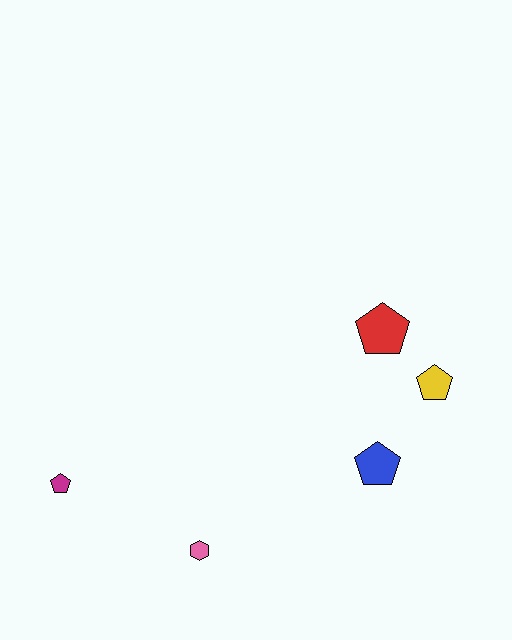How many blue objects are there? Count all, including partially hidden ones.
There is 1 blue object.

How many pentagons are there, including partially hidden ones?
There are 4 pentagons.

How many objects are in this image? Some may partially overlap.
There are 5 objects.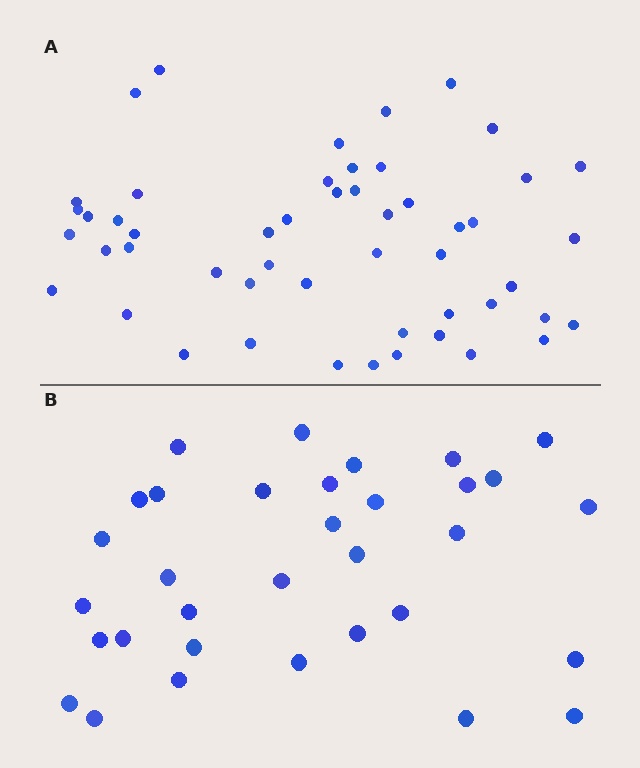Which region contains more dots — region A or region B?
Region A (the top region) has more dots.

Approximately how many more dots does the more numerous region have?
Region A has approximately 20 more dots than region B.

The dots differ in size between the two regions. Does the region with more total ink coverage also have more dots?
No. Region B has more total ink coverage because its dots are larger, but region A actually contains more individual dots. Total area can be misleading — the number of items is what matters here.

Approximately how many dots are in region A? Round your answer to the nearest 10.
About 50 dots. (The exact count is 51, which rounds to 50.)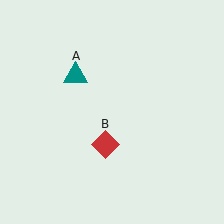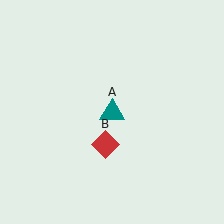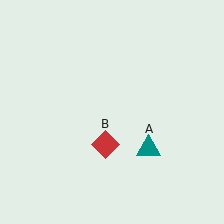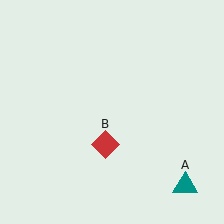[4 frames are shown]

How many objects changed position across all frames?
1 object changed position: teal triangle (object A).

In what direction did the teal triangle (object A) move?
The teal triangle (object A) moved down and to the right.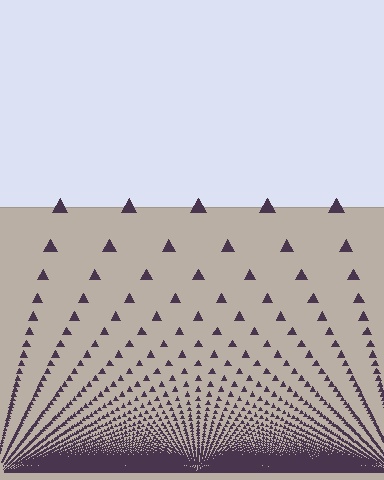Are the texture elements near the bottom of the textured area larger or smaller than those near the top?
Smaller. The gradient is inverted — elements near the bottom are smaller and denser.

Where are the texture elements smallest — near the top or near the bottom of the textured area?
Near the bottom.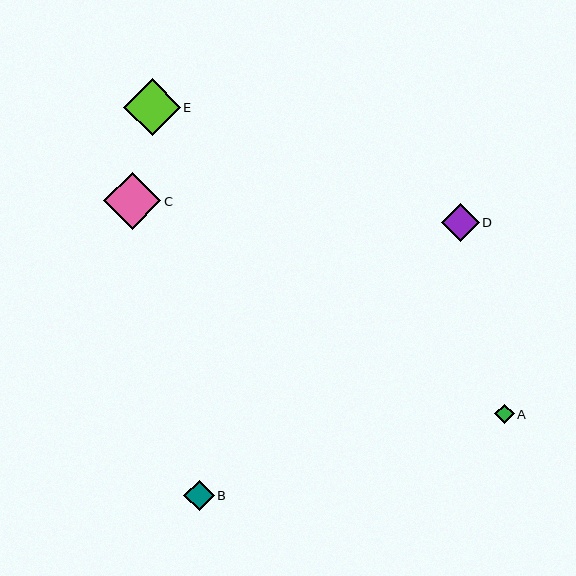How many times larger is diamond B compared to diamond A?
Diamond B is approximately 1.5 times the size of diamond A.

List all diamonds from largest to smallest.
From largest to smallest: C, E, D, B, A.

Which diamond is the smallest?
Diamond A is the smallest with a size of approximately 20 pixels.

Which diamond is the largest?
Diamond C is the largest with a size of approximately 58 pixels.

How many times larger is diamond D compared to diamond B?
Diamond D is approximately 1.2 times the size of diamond B.